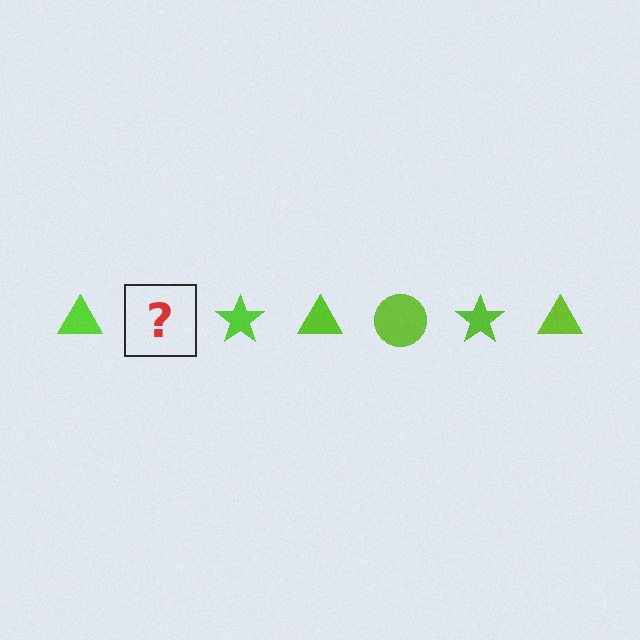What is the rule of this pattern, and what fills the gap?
The rule is that the pattern cycles through triangle, circle, star shapes in lime. The gap should be filled with a lime circle.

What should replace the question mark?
The question mark should be replaced with a lime circle.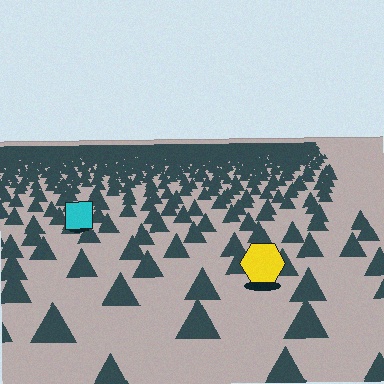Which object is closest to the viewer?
The yellow hexagon is closest. The texture marks near it are larger and more spread out.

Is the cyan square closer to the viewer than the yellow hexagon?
No. The yellow hexagon is closer — you can tell from the texture gradient: the ground texture is coarser near it.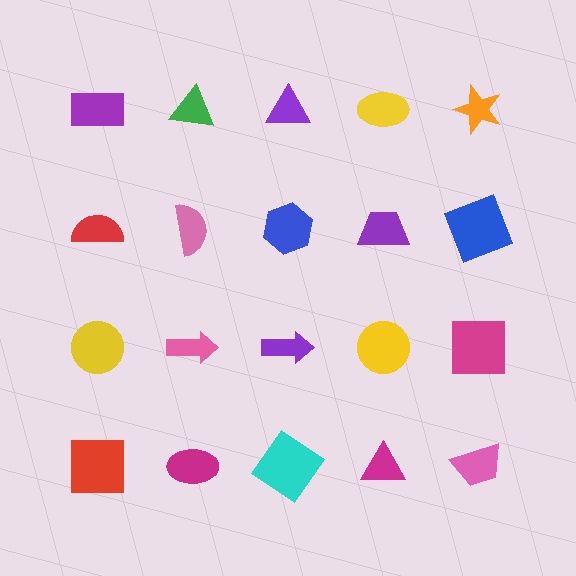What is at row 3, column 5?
A magenta square.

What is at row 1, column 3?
A purple triangle.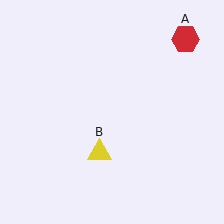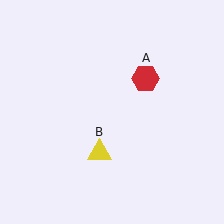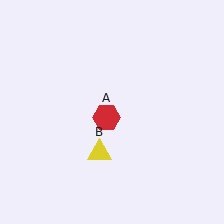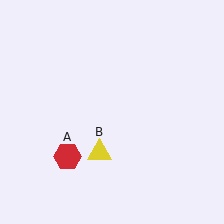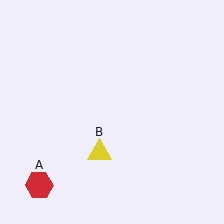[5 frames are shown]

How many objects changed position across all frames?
1 object changed position: red hexagon (object A).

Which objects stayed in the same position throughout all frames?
Yellow triangle (object B) remained stationary.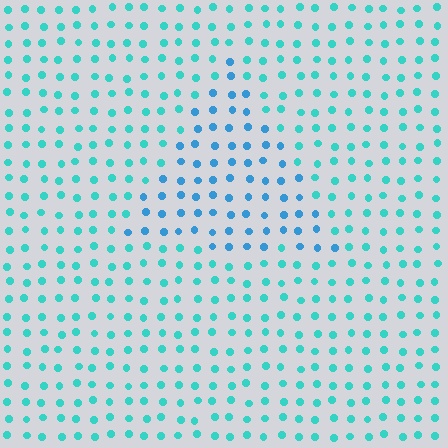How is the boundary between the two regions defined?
The boundary is defined purely by a slight shift in hue (about 28 degrees). Spacing, size, and orientation are identical on both sides.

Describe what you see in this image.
The image is filled with small cyan elements in a uniform arrangement. A triangle-shaped region is visible where the elements are tinted to a slightly different hue, forming a subtle color boundary.